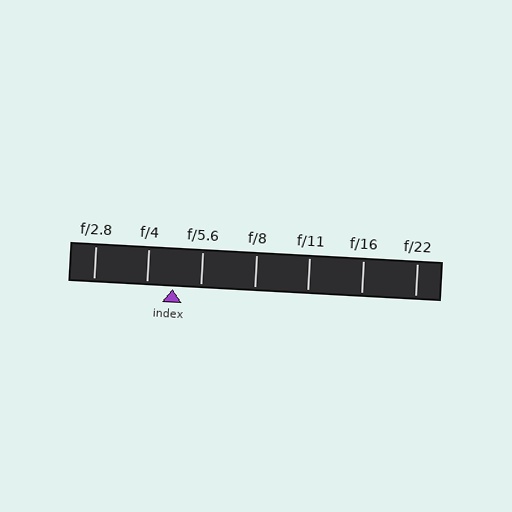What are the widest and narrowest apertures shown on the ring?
The widest aperture shown is f/2.8 and the narrowest is f/22.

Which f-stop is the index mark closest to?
The index mark is closest to f/4.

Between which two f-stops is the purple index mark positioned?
The index mark is between f/4 and f/5.6.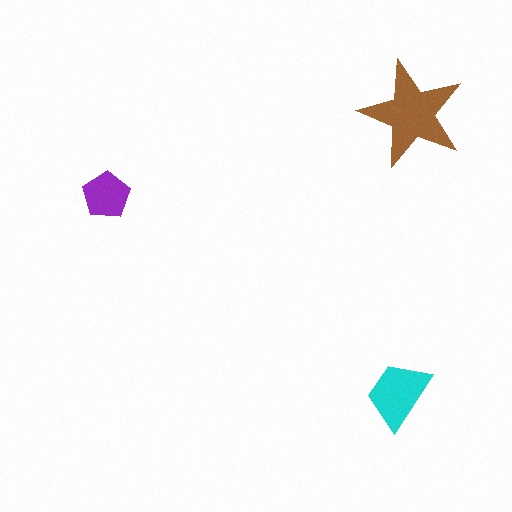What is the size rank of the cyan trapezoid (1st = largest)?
2nd.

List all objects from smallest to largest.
The purple pentagon, the cyan trapezoid, the brown star.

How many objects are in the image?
There are 3 objects in the image.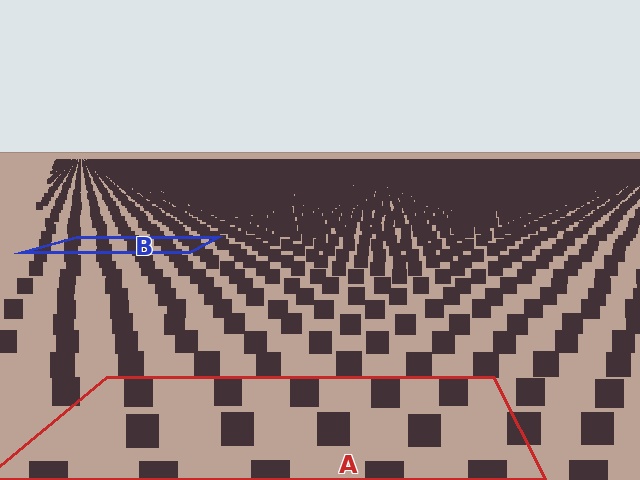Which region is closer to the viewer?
Region A is closer. The texture elements there are larger and more spread out.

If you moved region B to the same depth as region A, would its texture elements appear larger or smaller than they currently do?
They would appear larger. At a closer depth, the same texture elements are projected at a bigger on-screen size.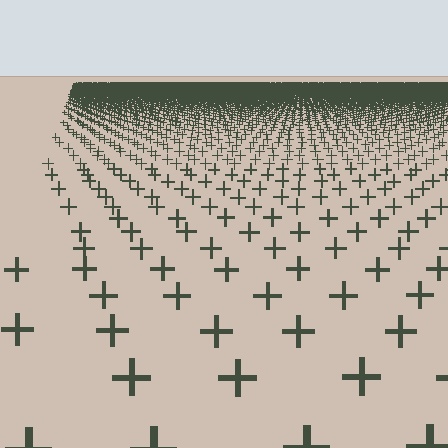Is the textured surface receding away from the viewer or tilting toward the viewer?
The surface is receding away from the viewer. Texture elements get smaller and denser toward the top.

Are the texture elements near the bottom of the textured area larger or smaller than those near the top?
Larger. Near the bottom, elements are closer to the viewer and appear at a bigger on-screen size.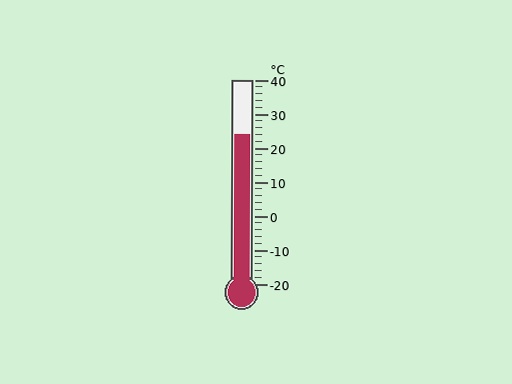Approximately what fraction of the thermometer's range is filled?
The thermometer is filled to approximately 75% of its range.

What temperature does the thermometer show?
The thermometer shows approximately 24°C.